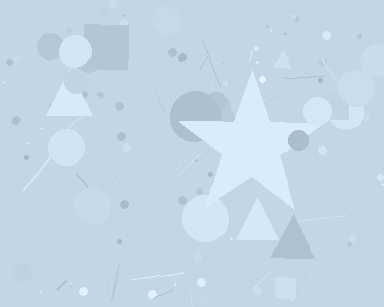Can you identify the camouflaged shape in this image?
The camouflaged shape is a star.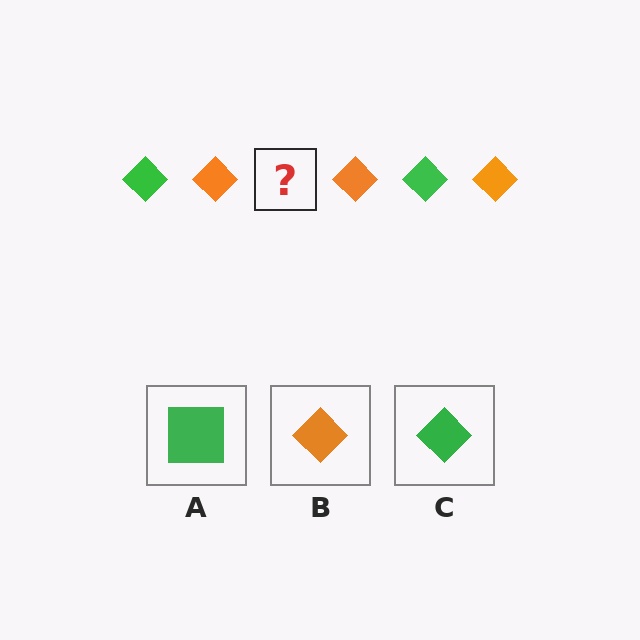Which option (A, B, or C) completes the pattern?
C.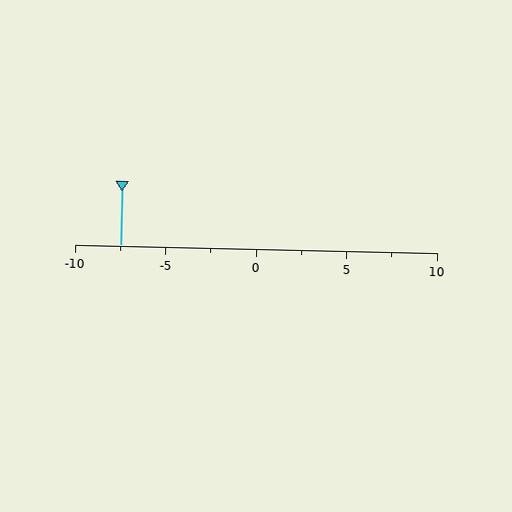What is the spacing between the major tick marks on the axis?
The major ticks are spaced 5 apart.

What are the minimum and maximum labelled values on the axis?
The axis runs from -10 to 10.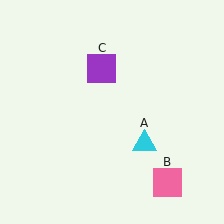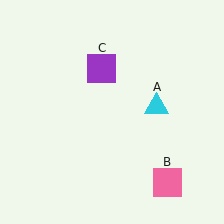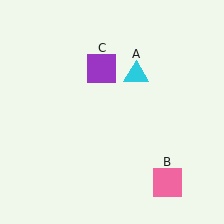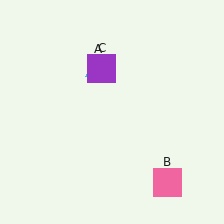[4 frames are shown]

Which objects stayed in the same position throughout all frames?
Pink square (object B) and purple square (object C) remained stationary.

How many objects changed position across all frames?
1 object changed position: cyan triangle (object A).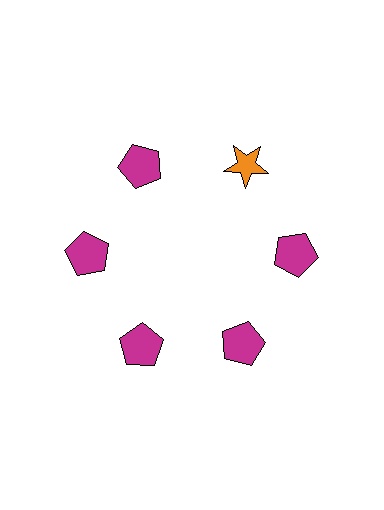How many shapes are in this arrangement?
There are 6 shapes arranged in a ring pattern.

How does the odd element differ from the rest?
It differs in both color (orange instead of magenta) and shape (star instead of pentagon).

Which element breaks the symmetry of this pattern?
The orange star at roughly the 1 o'clock position breaks the symmetry. All other shapes are magenta pentagons.